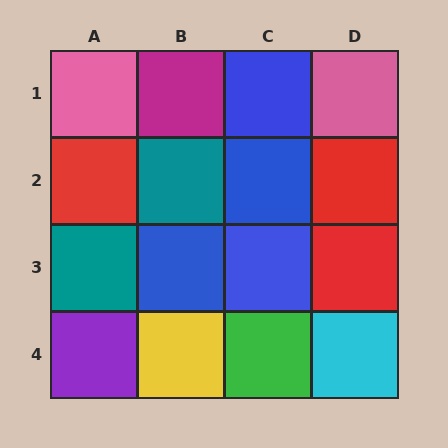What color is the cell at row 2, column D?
Red.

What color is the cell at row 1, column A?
Pink.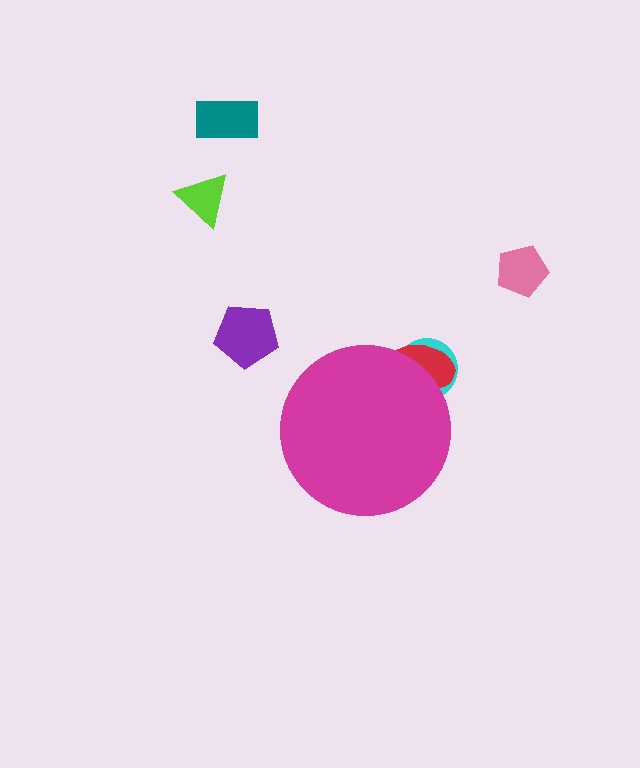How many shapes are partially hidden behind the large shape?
2 shapes are partially hidden.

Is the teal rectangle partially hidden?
No, the teal rectangle is fully visible.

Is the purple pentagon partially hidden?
No, the purple pentagon is fully visible.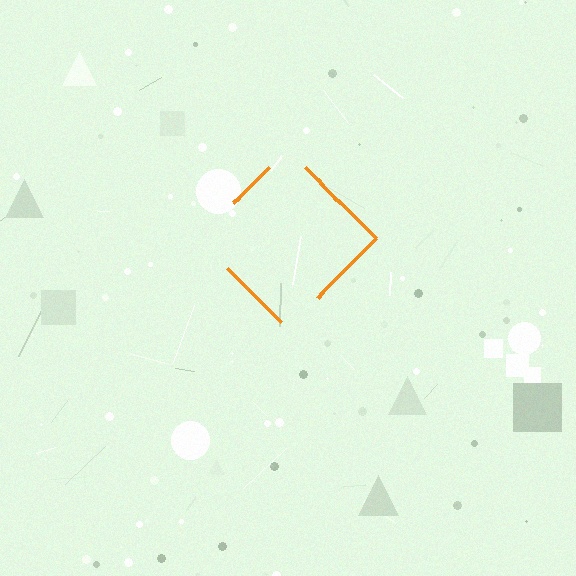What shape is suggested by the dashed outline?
The dashed outline suggests a diamond.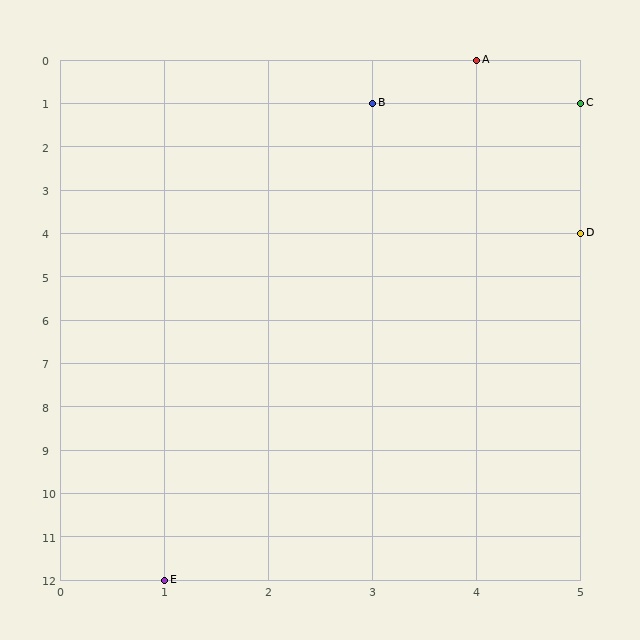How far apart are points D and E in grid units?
Points D and E are 4 columns and 8 rows apart (about 8.9 grid units diagonally).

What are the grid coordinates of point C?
Point C is at grid coordinates (5, 1).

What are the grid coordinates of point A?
Point A is at grid coordinates (4, 0).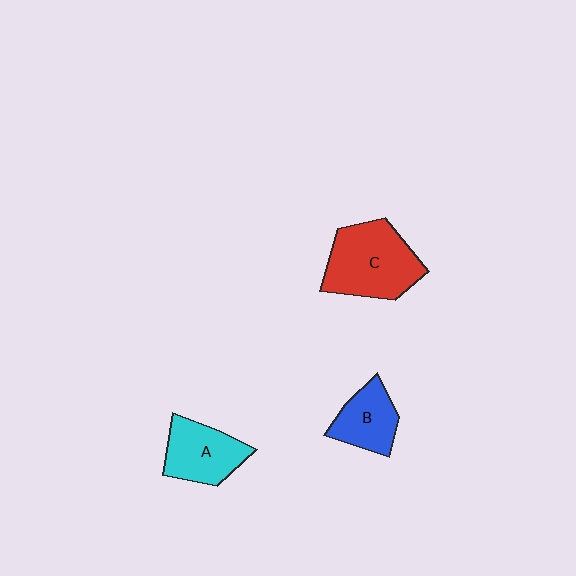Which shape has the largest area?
Shape C (red).